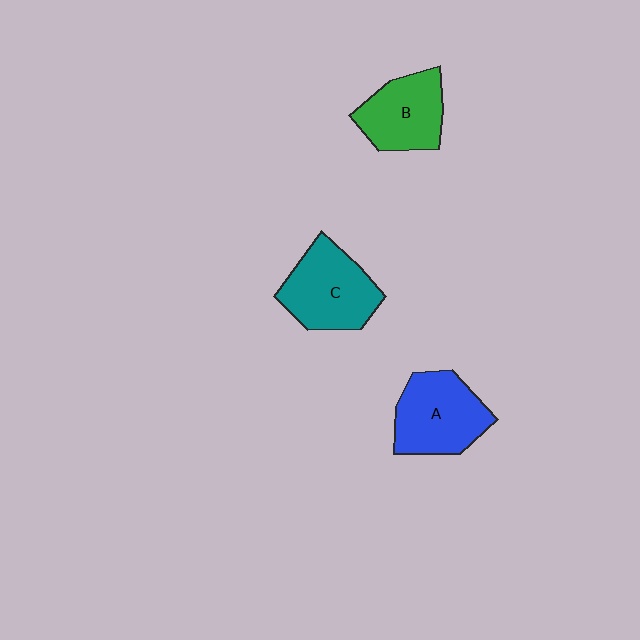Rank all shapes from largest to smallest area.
From largest to smallest: C (teal), A (blue), B (green).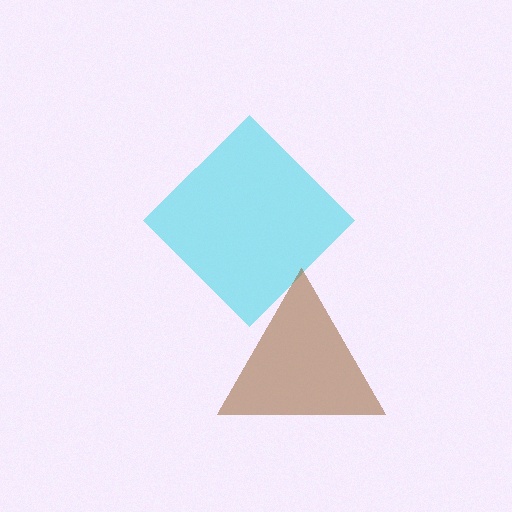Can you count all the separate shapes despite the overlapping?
Yes, there are 2 separate shapes.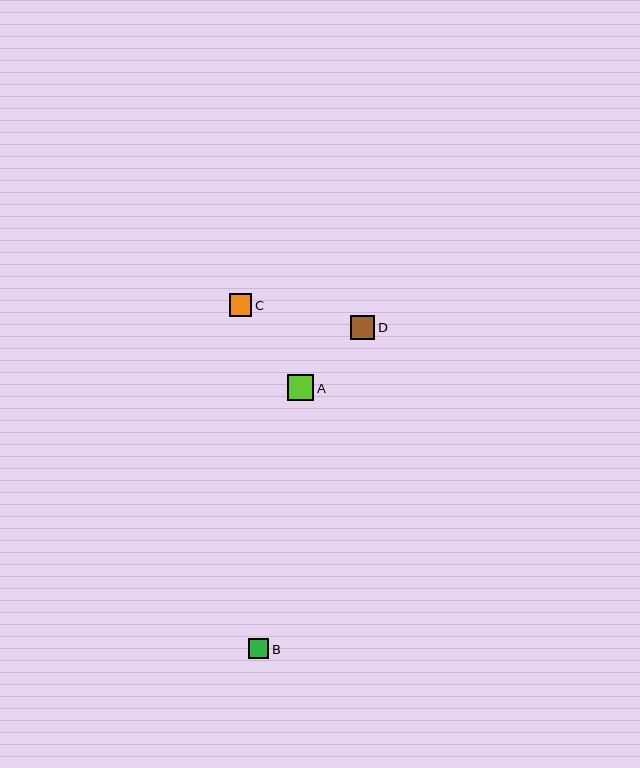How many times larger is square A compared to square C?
Square A is approximately 1.2 times the size of square C.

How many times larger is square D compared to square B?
Square D is approximately 1.2 times the size of square B.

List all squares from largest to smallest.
From largest to smallest: A, D, C, B.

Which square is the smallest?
Square B is the smallest with a size of approximately 20 pixels.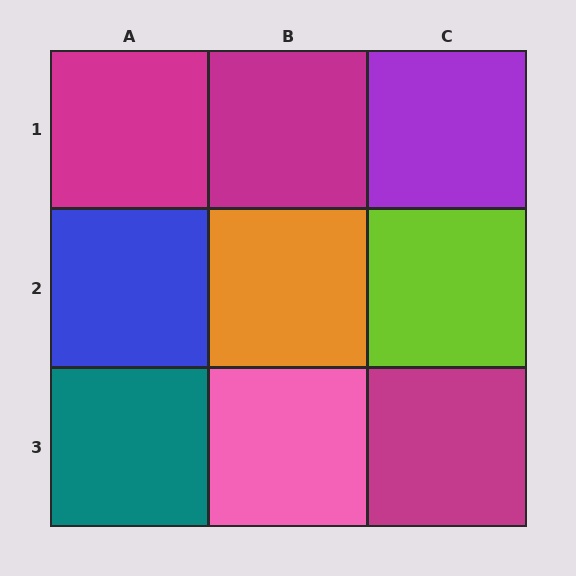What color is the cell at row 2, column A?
Blue.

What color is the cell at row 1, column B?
Magenta.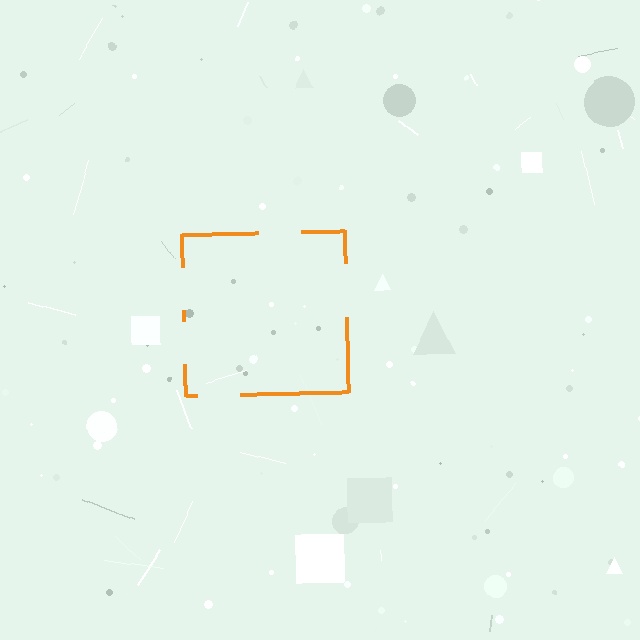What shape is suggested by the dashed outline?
The dashed outline suggests a square.